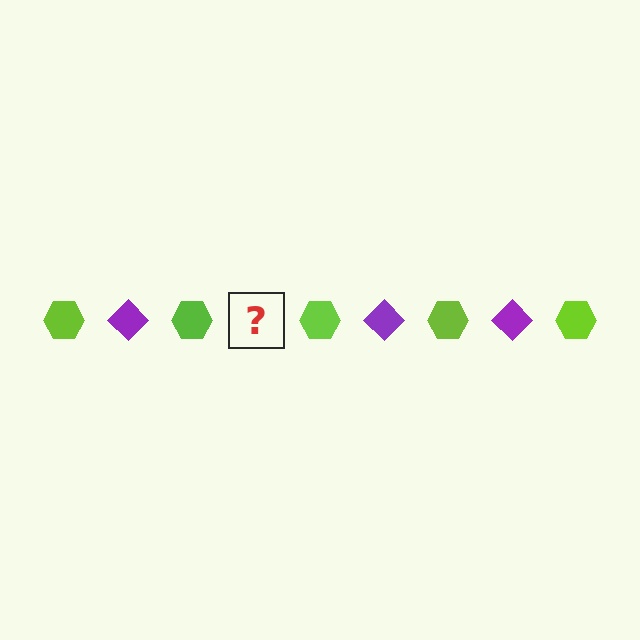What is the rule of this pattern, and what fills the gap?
The rule is that the pattern alternates between lime hexagon and purple diamond. The gap should be filled with a purple diamond.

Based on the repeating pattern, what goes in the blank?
The blank should be a purple diamond.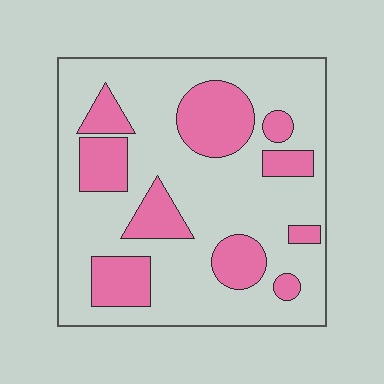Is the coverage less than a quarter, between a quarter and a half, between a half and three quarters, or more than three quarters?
Between a quarter and a half.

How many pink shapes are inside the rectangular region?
10.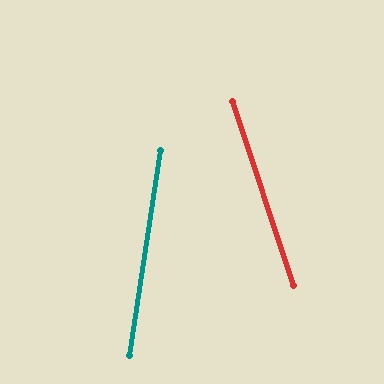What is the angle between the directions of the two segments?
Approximately 27 degrees.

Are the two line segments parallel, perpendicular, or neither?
Neither parallel nor perpendicular — they differ by about 27°.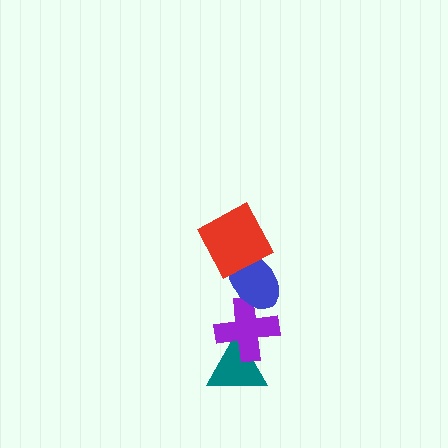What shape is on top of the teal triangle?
The purple cross is on top of the teal triangle.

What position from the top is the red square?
The red square is 1st from the top.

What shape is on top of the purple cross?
The blue ellipse is on top of the purple cross.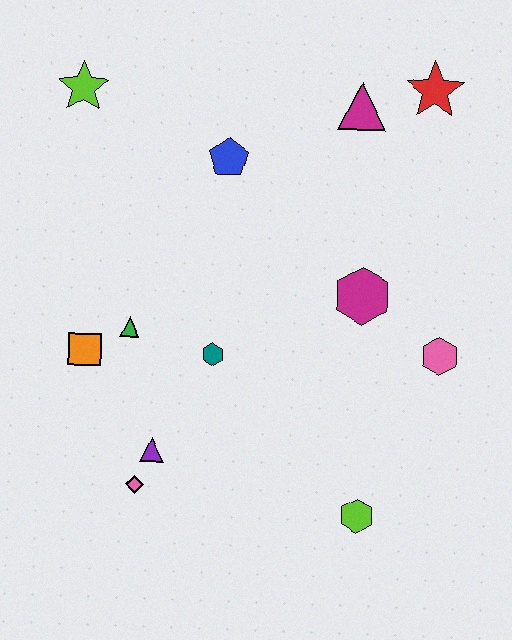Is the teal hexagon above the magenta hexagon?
No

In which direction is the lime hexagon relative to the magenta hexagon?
The lime hexagon is below the magenta hexagon.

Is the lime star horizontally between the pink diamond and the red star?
No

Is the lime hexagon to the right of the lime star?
Yes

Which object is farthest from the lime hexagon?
The lime star is farthest from the lime hexagon.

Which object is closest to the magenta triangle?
The red star is closest to the magenta triangle.